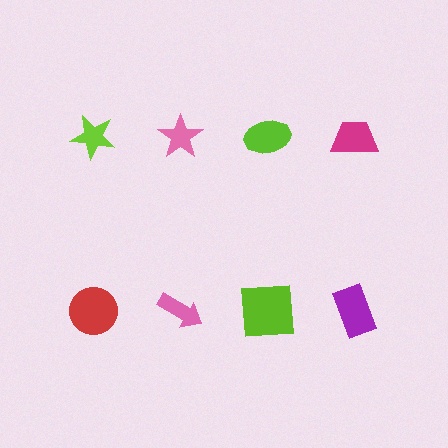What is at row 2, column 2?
A pink arrow.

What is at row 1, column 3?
A lime ellipse.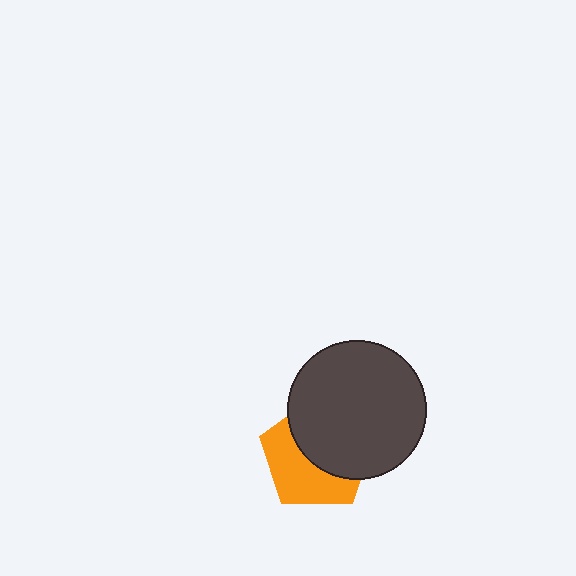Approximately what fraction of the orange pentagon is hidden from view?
Roughly 53% of the orange pentagon is hidden behind the dark gray circle.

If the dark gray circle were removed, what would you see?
You would see the complete orange pentagon.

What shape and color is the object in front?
The object in front is a dark gray circle.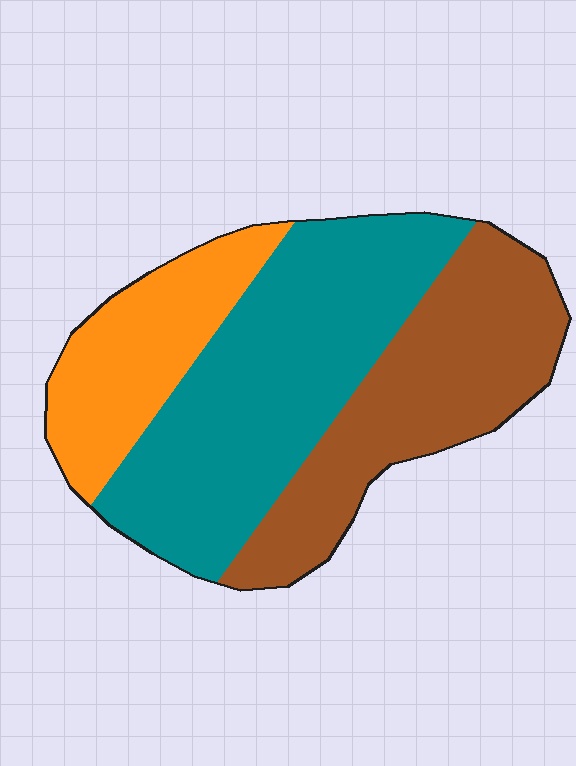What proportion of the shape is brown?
Brown takes up about one third (1/3) of the shape.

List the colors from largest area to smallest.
From largest to smallest: teal, brown, orange.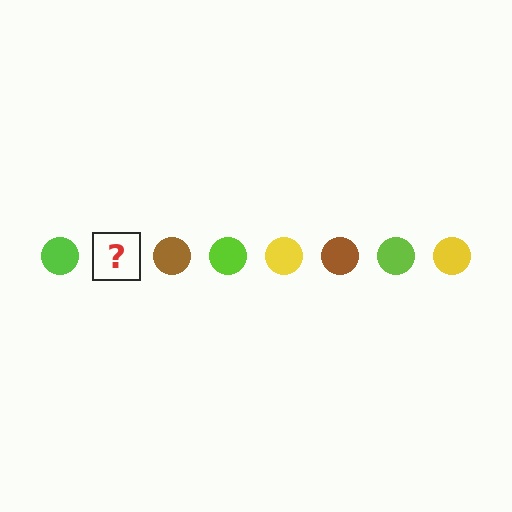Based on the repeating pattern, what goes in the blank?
The blank should be a yellow circle.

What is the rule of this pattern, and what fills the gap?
The rule is that the pattern cycles through lime, yellow, brown circles. The gap should be filled with a yellow circle.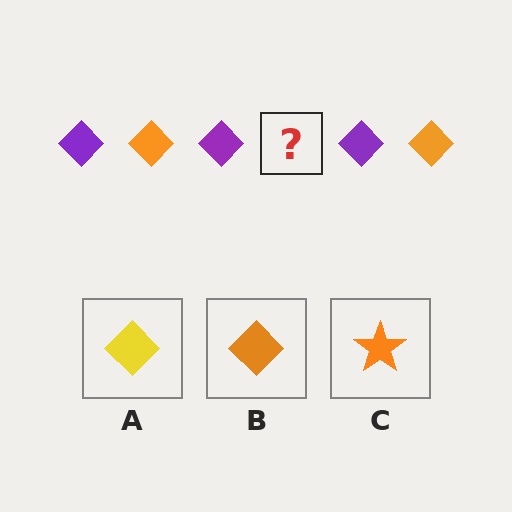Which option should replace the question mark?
Option B.